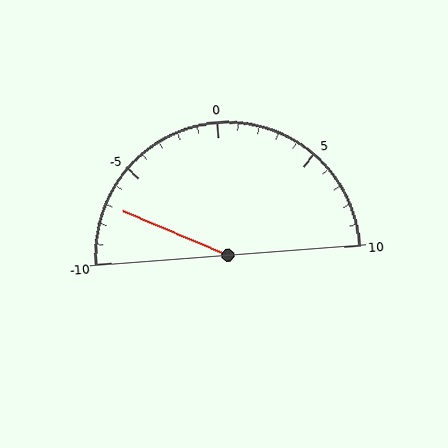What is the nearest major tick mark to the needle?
The nearest major tick mark is -5.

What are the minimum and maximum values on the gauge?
The gauge ranges from -10 to 10.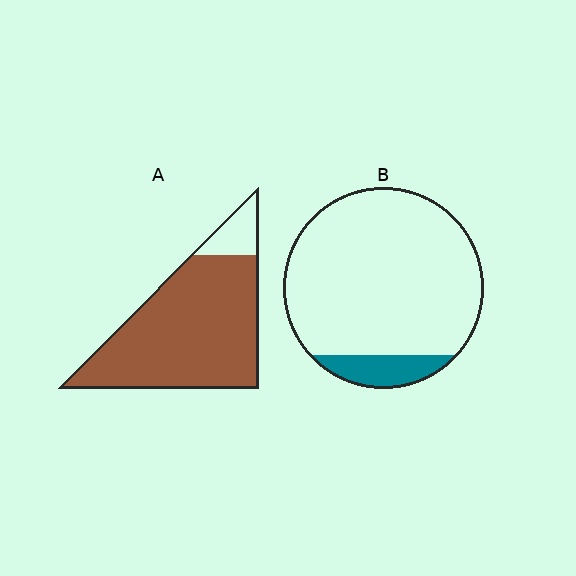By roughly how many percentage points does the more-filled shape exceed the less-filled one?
By roughly 75 percentage points (A over B).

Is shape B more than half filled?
No.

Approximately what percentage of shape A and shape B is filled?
A is approximately 90% and B is approximately 10%.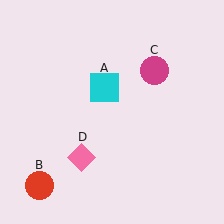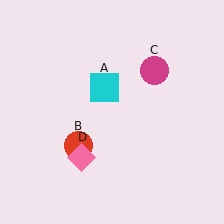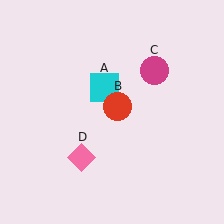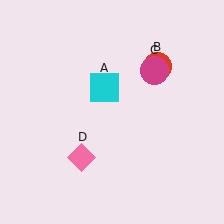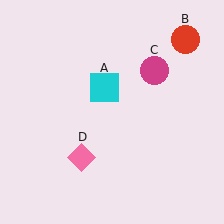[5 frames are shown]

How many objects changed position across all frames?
1 object changed position: red circle (object B).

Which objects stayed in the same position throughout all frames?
Cyan square (object A) and magenta circle (object C) and pink diamond (object D) remained stationary.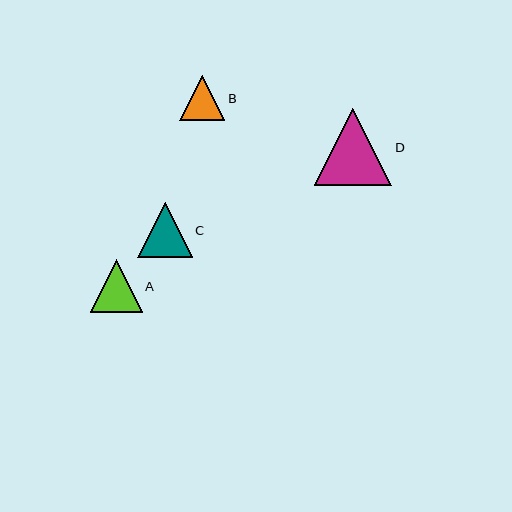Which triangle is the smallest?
Triangle B is the smallest with a size of approximately 46 pixels.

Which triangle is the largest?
Triangle D is the largest with a size of approximately 77 pixels.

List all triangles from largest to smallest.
From largest to smallest: D, C, A, B.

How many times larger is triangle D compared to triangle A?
Triangle D is approximately 1.5 times the size of triangle A.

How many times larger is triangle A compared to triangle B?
Triangle A is approximately 1.2 times the size of triangle B.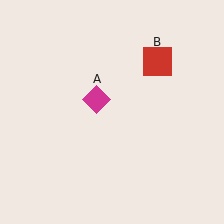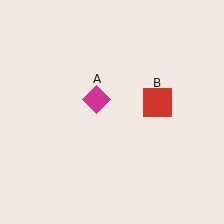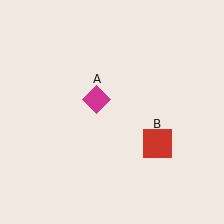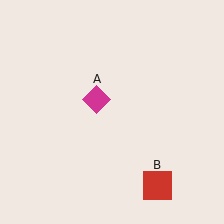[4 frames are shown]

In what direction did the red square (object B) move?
The red square (object B) moved down.